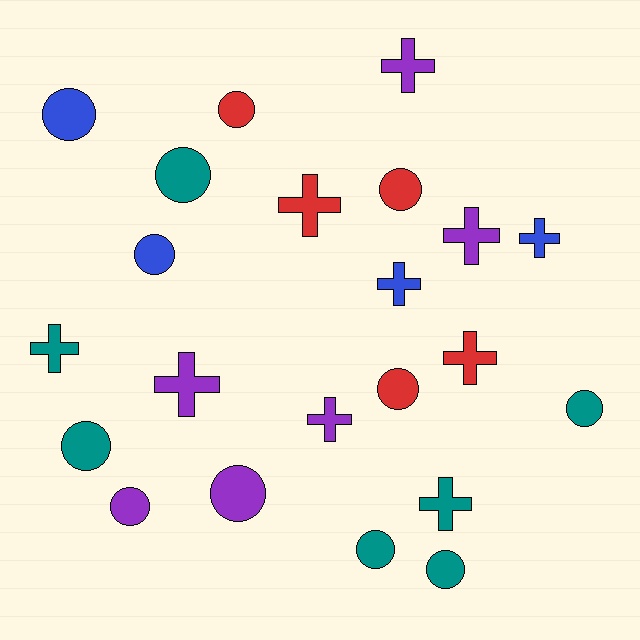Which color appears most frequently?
Teal, with 7 objects.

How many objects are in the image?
There are 22 objects.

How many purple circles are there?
There are 2 purple circles.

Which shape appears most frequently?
Circle, with 12 objects.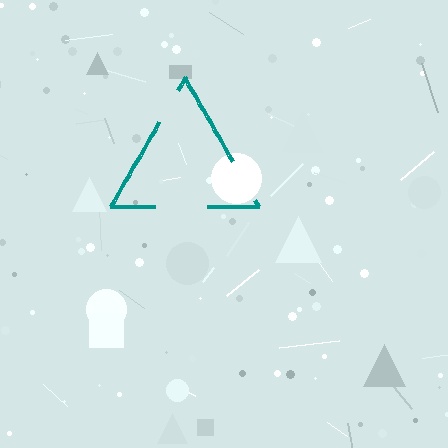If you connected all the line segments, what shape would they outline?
They would outline a triangle.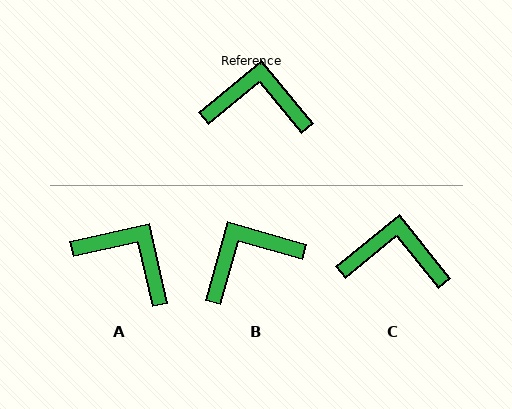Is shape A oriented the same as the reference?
No, it is off by about 26 degrees.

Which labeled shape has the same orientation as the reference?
C.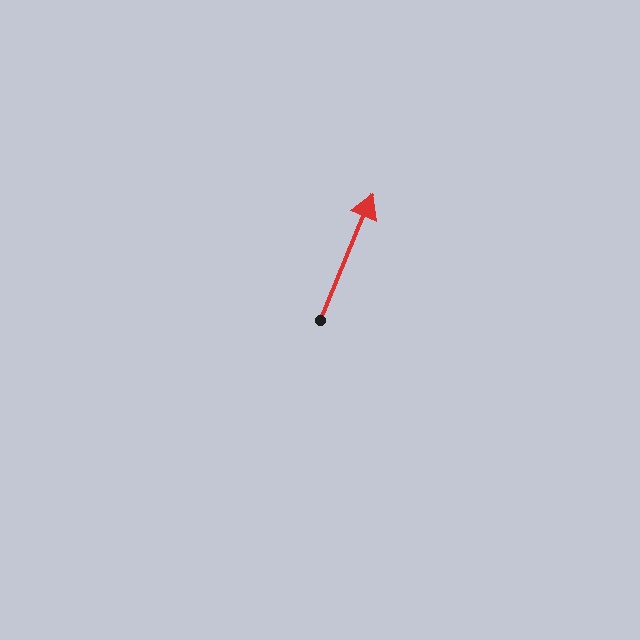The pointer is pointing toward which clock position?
Roughly 1 o'clock.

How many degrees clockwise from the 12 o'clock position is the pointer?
Approximately 23 degrees.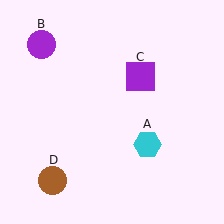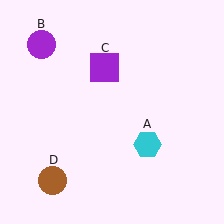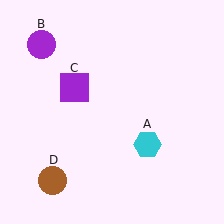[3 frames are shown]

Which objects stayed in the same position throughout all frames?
Cyan hexagon (object A) and purple circle (object B) and brown circle (object D) remained stationary.